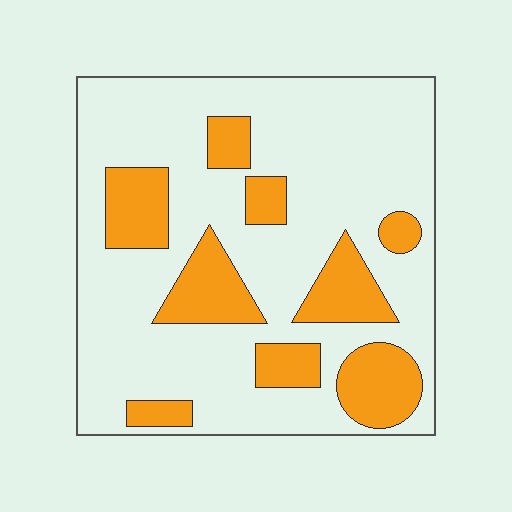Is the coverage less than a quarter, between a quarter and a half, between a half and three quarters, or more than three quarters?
Between a quarter and a half.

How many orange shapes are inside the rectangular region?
9.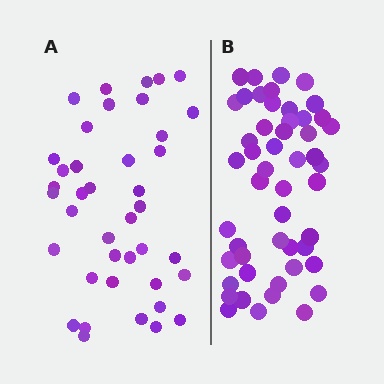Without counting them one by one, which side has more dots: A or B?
Region B (the right region) has more dots.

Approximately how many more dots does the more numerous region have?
Region B has roughly 10 or so more dots than region A.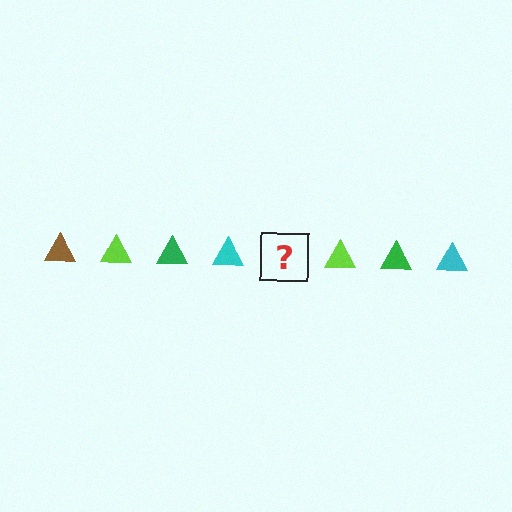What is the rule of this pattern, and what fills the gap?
The rule is that the pattern cycles through brown, lime, green, cyan triangles. The gap should be filled with a brown triangle.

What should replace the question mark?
The question mark should be replaced with a brown triangle.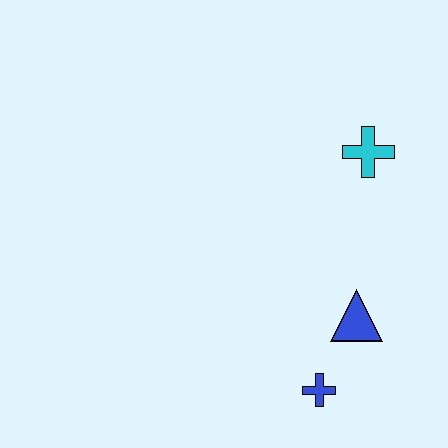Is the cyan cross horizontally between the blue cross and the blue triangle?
No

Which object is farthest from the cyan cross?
The blue cross is farthest from the cyan cross.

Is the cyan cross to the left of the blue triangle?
No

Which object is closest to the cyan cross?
The blue triangle is closest to the cyan cross.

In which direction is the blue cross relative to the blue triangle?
The blue cross is below the blue triangle.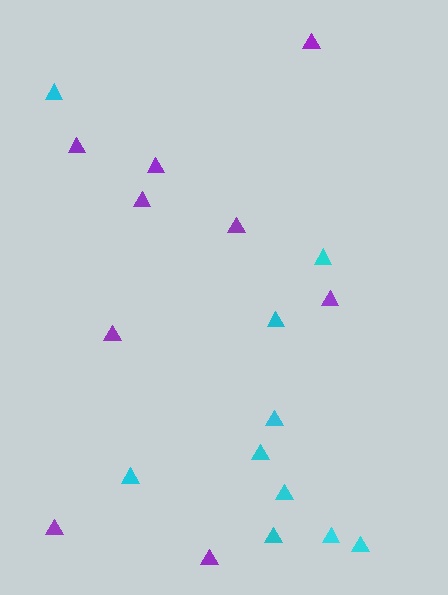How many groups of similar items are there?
There are 2 groups: one group of cyan triangles (10) and one group of purple triangles (9).